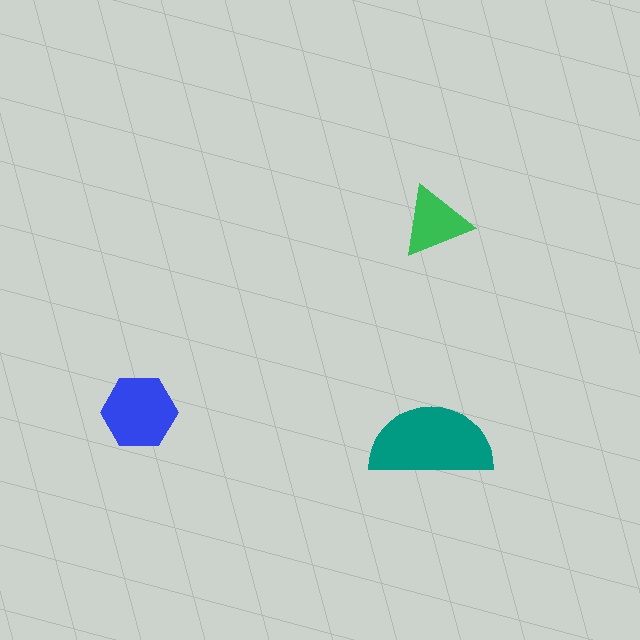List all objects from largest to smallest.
The teal semicircle, the blue hexagon, the green triangle.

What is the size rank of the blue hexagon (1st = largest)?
2nd.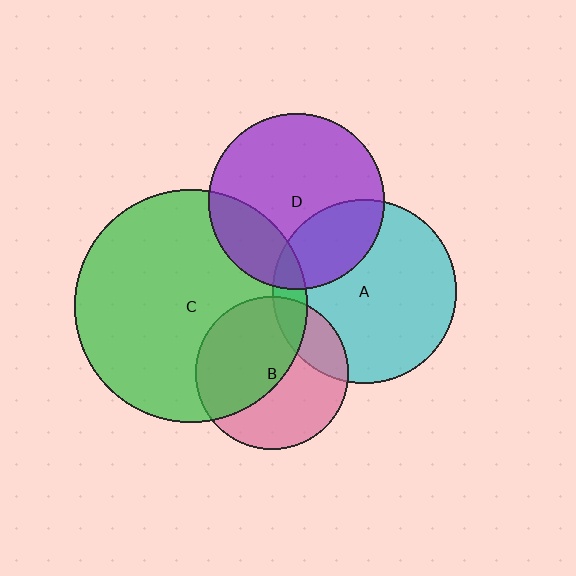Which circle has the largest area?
Circle C (green).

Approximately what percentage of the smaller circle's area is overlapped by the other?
Approximately 50%.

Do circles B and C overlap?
Yes.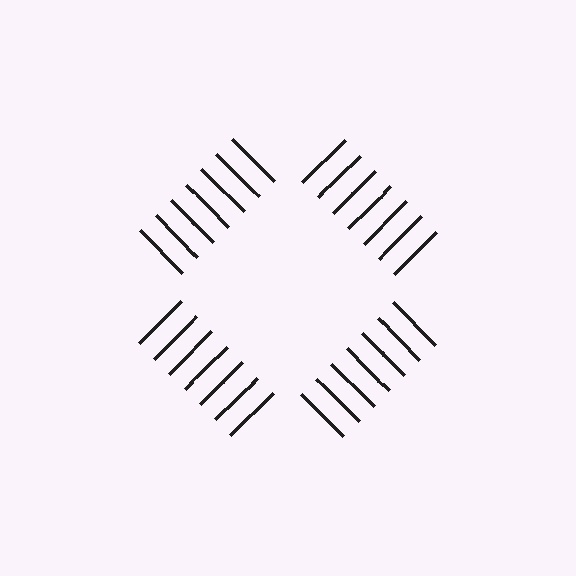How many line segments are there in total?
28 — 7 along each of the 4 edges.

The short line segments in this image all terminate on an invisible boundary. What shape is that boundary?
An illusory square — the line segments terminate on its edges but no continuous stroke is drawn.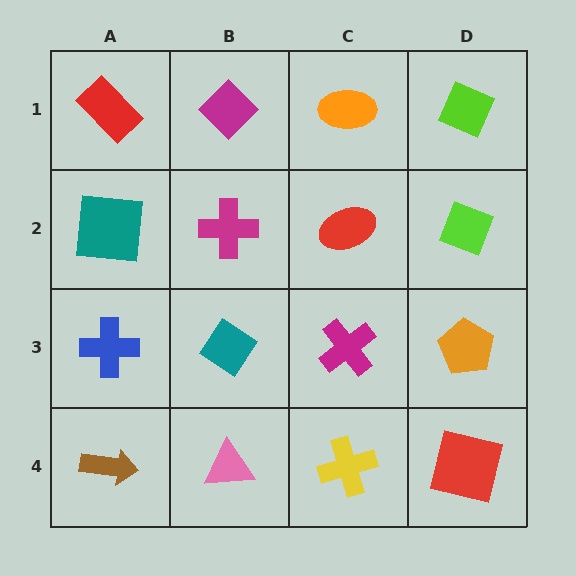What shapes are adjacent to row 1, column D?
A lime diamond (row 2, column D), an orange ellipse (row 1, column C).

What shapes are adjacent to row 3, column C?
A red ellipse (row 2, column C), a yellow cross (row 4, column C), a teal diamond (row 3, column B), an orange pentagon (row 3, column D).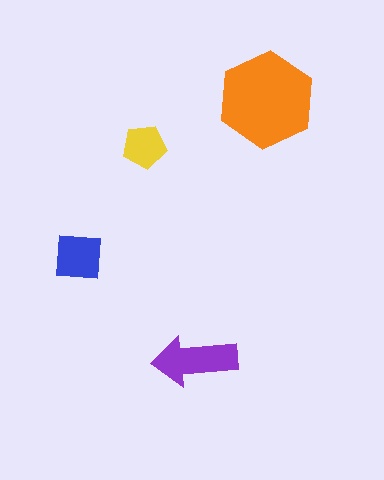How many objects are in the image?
There are 4 objects in the image.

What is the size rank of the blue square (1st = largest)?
3rd.